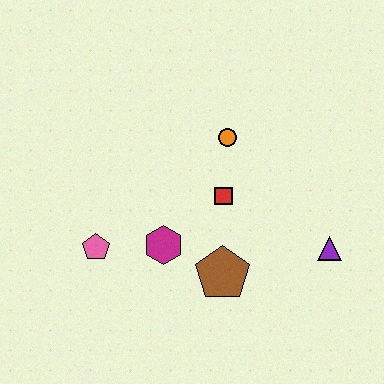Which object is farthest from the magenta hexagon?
The purple triangle is farthest from the magenta hexagon.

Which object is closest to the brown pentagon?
The magenta hexagon is closest to the brown pentagon.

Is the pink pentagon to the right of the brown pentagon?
No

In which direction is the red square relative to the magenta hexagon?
The red square is to the right of the magenta hexagon.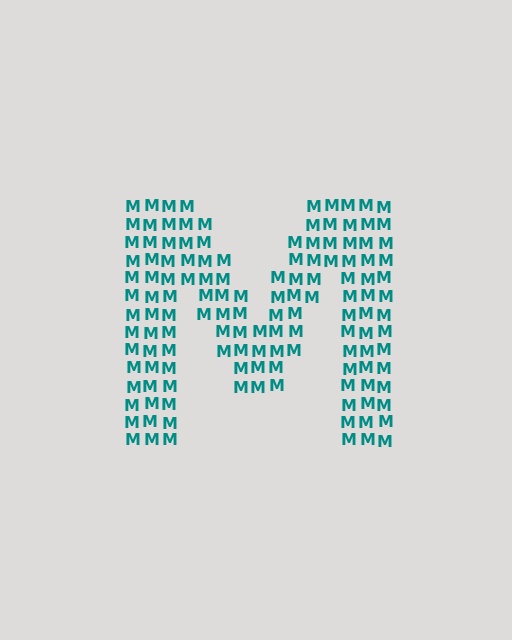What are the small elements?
The small elements are letter M's.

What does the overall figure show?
The overall figure shows the letter M.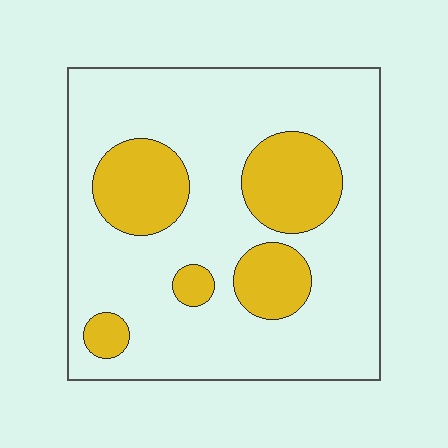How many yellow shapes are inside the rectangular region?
5.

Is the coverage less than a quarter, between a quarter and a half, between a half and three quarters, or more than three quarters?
Less than a quarter.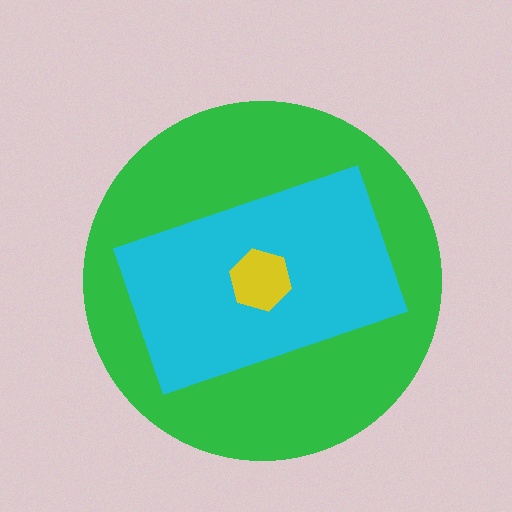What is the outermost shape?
The green circle.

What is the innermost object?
The yellow hexagon.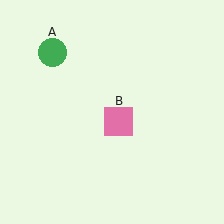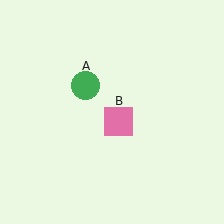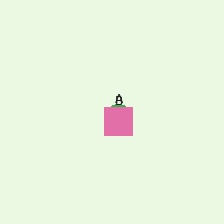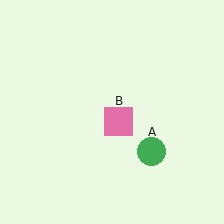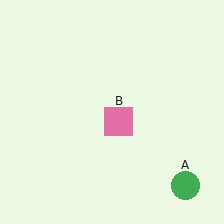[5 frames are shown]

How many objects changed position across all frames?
1 object changed position: green circle (object A).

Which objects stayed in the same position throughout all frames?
Pink square (object B) remained stationary.